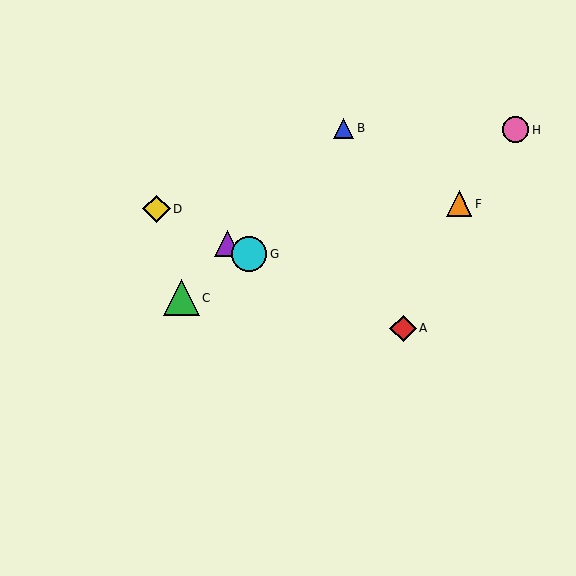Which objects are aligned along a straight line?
Objects A, D, E, G are aligned along a straight line.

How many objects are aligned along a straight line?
4 objects (A, D, E, G) are aligned along a straight line.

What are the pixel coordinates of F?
Object F is at (459, 204).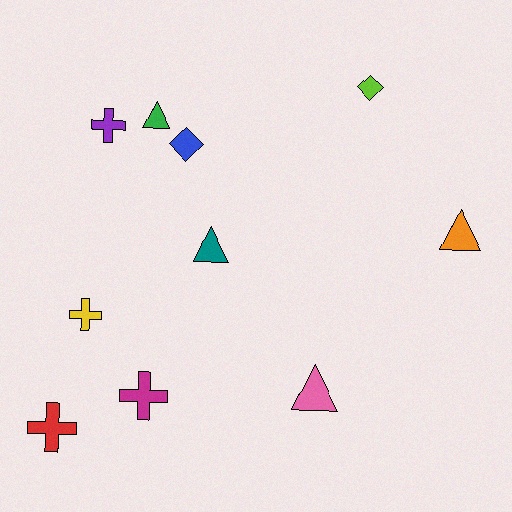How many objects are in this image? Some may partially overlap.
There are 10 objects.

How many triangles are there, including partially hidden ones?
There are 4 triangles.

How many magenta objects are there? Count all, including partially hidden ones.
There is 1 magenta object.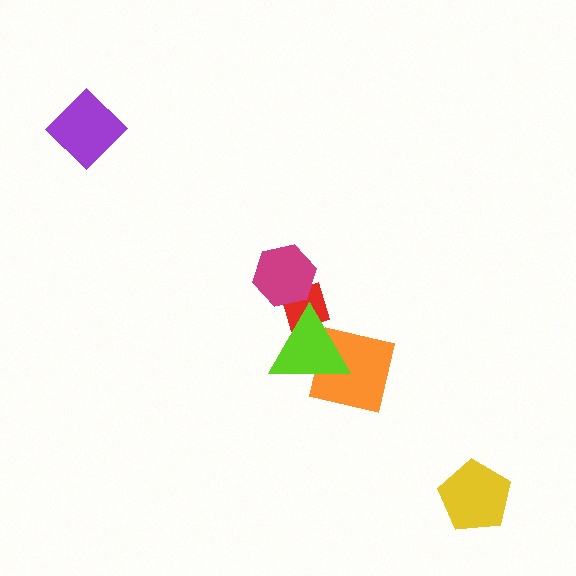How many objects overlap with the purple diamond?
0 objects overlap with the purple diamond.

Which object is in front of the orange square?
The lime triangle is in front of the orange square.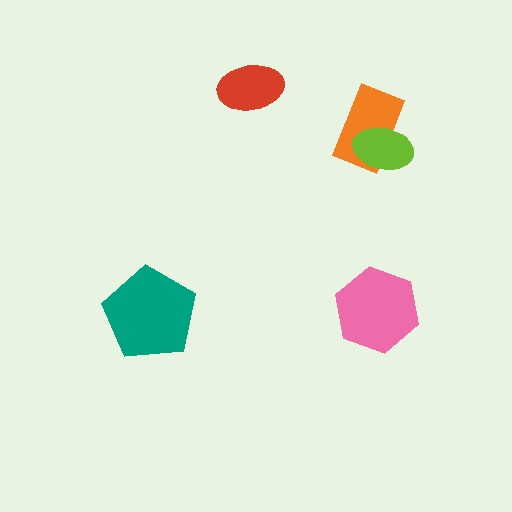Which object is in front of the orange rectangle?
The lime ellipse is in front of the orange rectangle.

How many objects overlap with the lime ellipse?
1 object overlaps with the lime ellipse.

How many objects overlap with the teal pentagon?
0 objects overlap with the teal pentagon.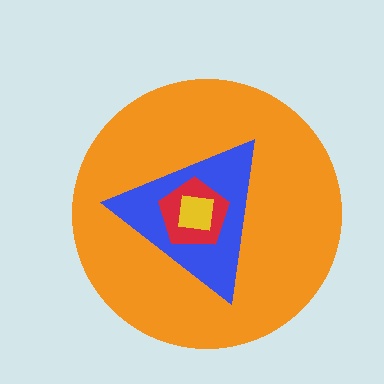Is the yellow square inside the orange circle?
Yes.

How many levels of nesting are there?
4.